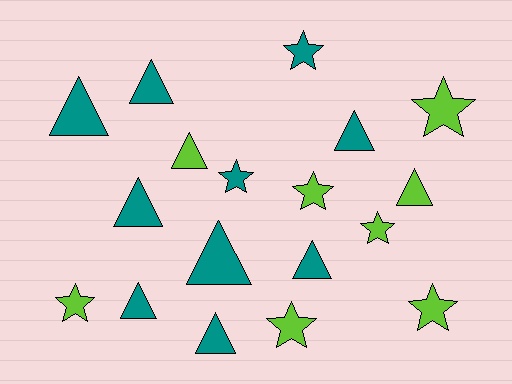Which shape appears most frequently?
Triangle, with 10 objects.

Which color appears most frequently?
Teal, with 10 objects.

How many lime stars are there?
There are 6 lime stars.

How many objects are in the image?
There are 18 objects.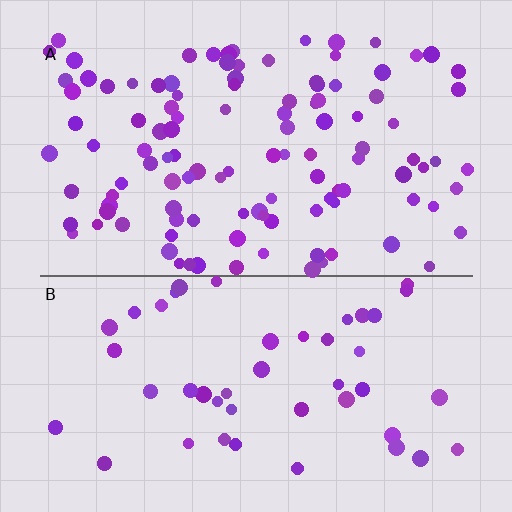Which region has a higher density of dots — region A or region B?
A (the top).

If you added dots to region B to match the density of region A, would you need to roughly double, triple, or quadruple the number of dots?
Approximately double.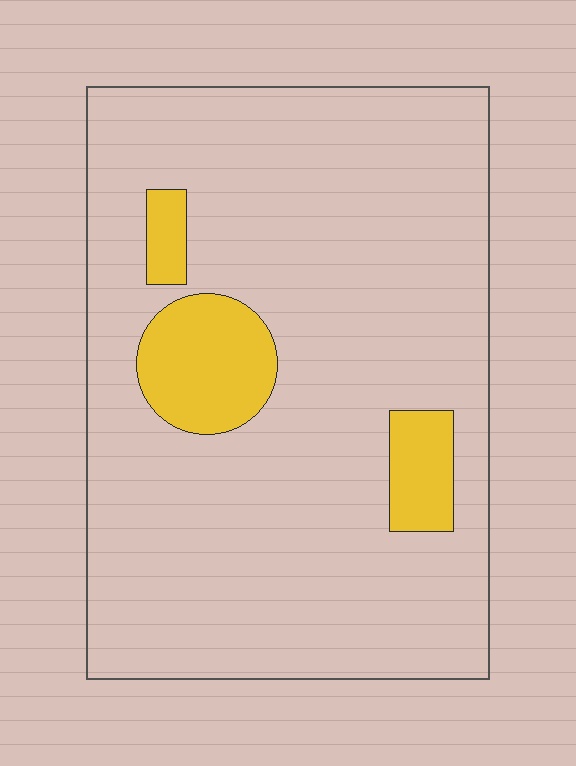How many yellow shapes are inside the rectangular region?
3.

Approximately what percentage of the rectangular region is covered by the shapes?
Approximately 10%.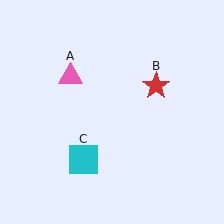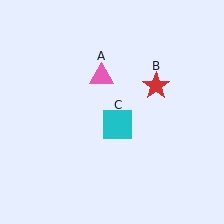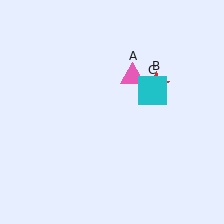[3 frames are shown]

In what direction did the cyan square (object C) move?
The cyan square (object C) moved up and to the right.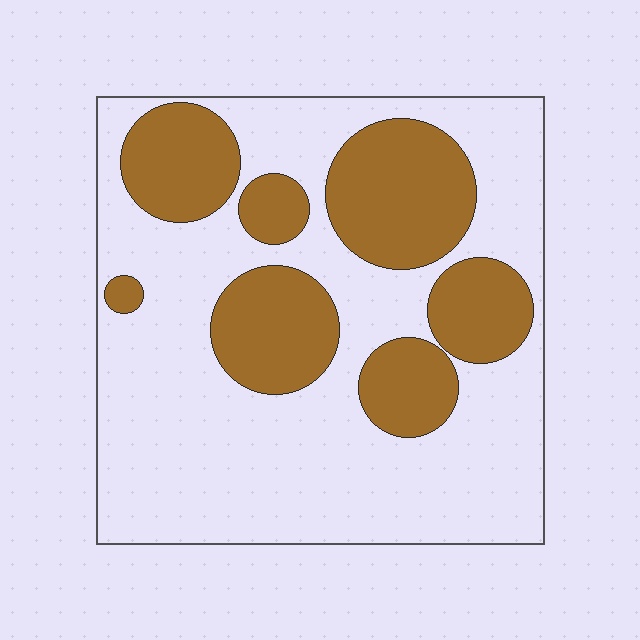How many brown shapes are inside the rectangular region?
7.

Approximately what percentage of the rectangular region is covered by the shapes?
Approximately 30%.